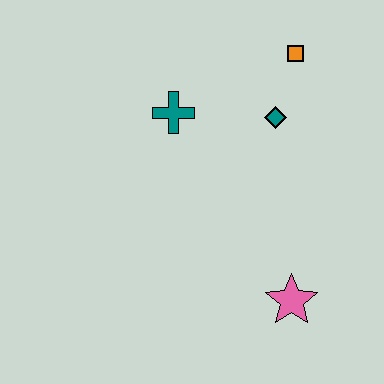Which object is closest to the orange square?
The teal diamond is closest to the orange square.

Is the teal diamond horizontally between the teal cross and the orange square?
Yes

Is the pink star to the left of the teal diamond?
No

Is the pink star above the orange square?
No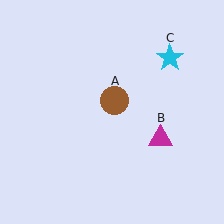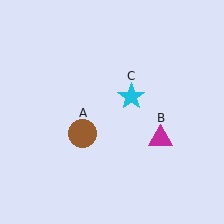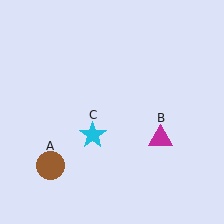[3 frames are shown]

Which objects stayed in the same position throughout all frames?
Magenta triangle (object B) remained stationary.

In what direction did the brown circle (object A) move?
The brown circle (object A) moved down and to the left.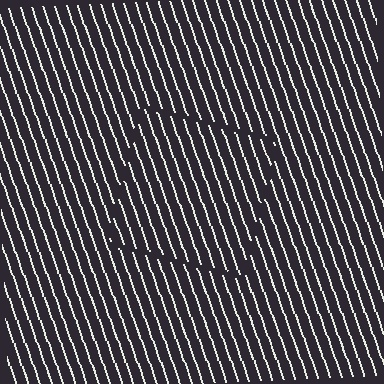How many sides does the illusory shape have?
4 sides — the line-ends trace a square.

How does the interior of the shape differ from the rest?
The interior of the shape contains the same grating, shifted by half a period — the contour is defined by the phase discontinuity where line-ends from the inner and outer gratings abut.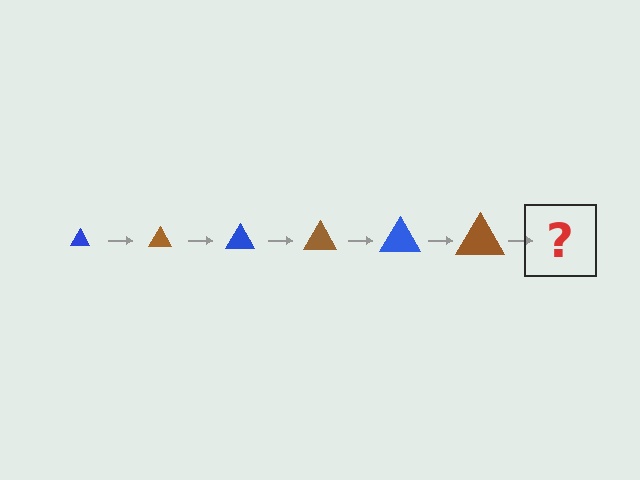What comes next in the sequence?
The next element should be a blue triangle, larger than the previous one.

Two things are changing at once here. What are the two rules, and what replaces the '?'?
The two rules are that the triangle grows larger each step and the color cycles through blue and brown. The '?' should be a blue triangle, larger than the previous one.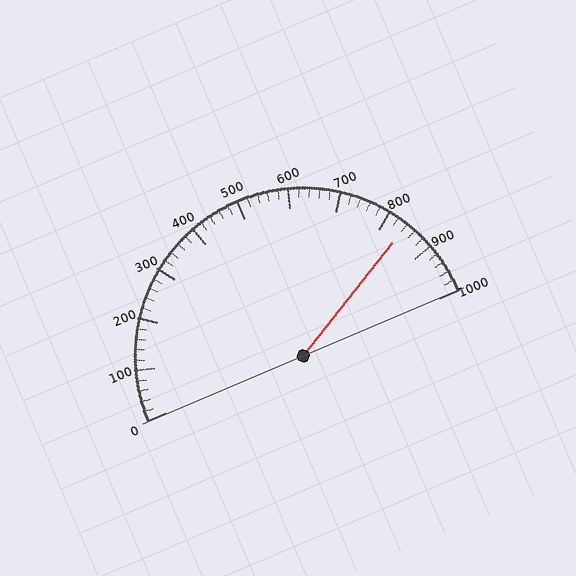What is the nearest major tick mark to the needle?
The nearest major tick mark is 800.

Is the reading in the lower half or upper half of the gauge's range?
The reading is in the upper half of the range (0 to 1000).